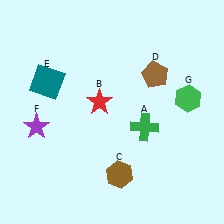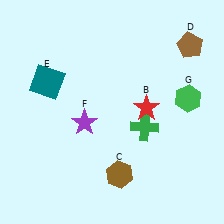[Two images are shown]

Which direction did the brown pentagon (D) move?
The brown pentagon (D) moved right.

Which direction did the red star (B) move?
The red star (B) moved right.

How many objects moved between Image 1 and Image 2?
3 objects moved between the two images.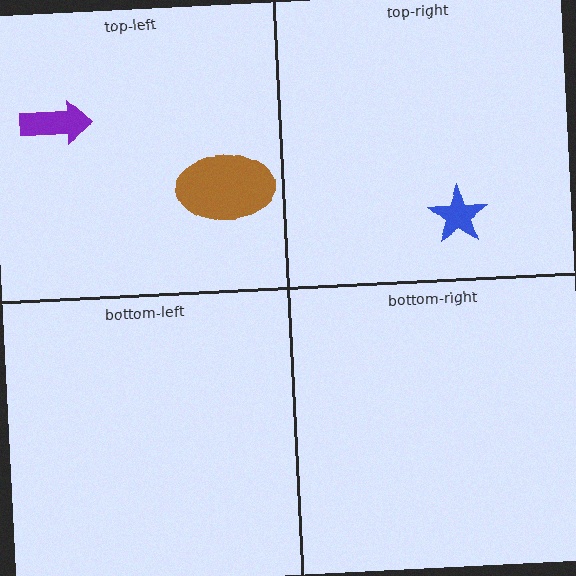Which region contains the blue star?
The top-right region.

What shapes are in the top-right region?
The blue star.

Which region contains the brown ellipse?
The top-left region.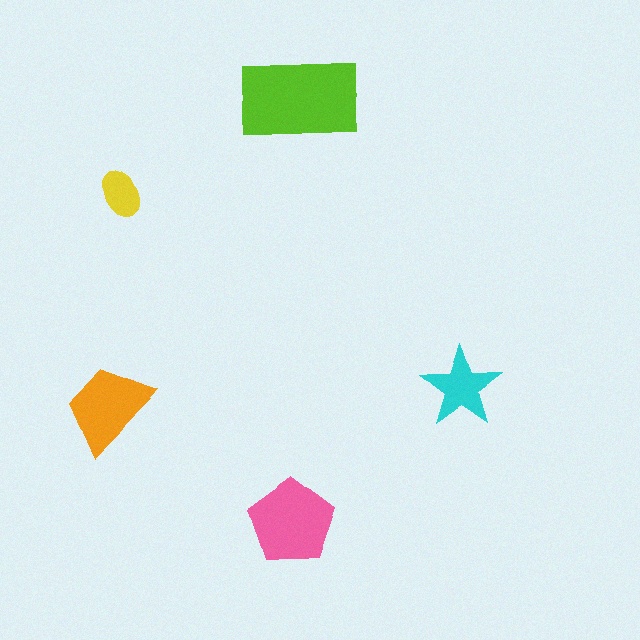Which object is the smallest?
The yellow ellipse.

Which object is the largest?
The lime rectangle.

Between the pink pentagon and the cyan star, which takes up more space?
The pink pentagon.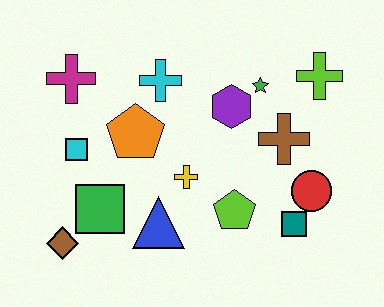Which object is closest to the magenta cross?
The cyan square is closest to the magenta cross.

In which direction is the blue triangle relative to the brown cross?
The blue triangle is to the left of the brown cross.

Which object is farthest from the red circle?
The magenta cross is farthest from the red circle.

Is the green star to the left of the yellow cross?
No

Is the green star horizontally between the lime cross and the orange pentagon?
Yes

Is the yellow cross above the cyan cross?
No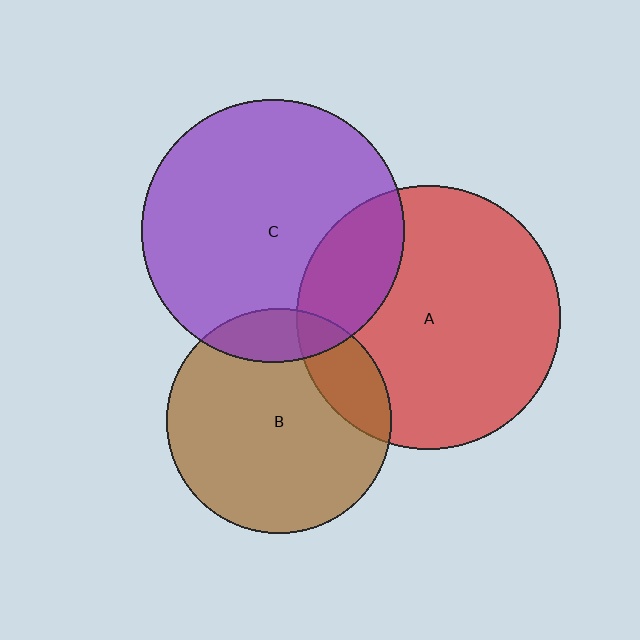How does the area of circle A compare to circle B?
Approximately 1.4 times.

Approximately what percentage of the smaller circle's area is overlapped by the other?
Approximately 20%.